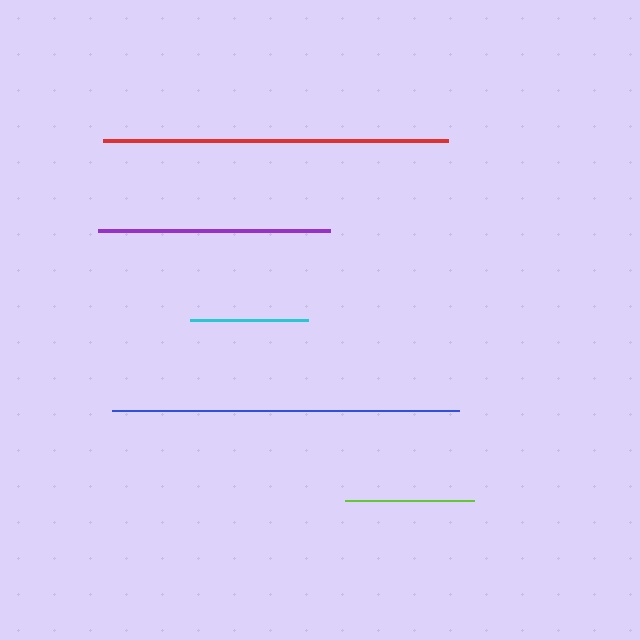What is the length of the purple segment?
The purple segment is approximately 231 pixels long.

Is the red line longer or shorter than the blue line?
The blue line is longer than the red line.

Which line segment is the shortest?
The cyan line is the shortest at approximately 118 pixels.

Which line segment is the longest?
The blue line is the longest at approximately 347 pixels.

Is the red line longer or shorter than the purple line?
The red line is longer than the purple line.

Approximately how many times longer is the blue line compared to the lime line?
The blue line is approximately 2.7 times the length of the lime line.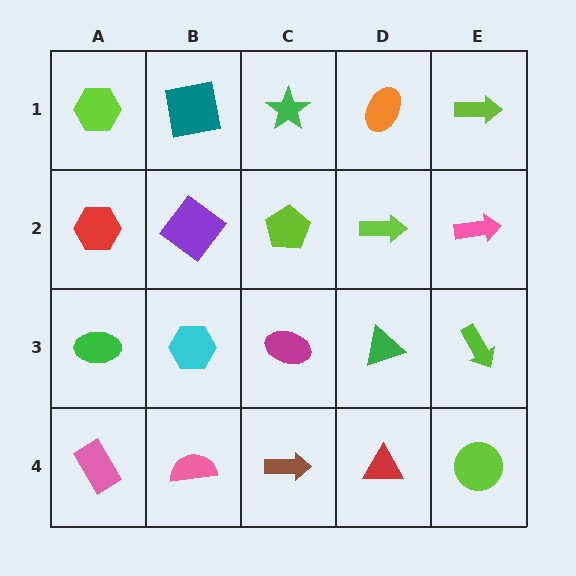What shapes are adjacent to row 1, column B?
A purple diamond (row 2, column B), a lime hexagon (row 1, column A), a green star (row 1, column C).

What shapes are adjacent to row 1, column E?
A pink arrow (row 2, column E), an orange ellipse (row 1, column D).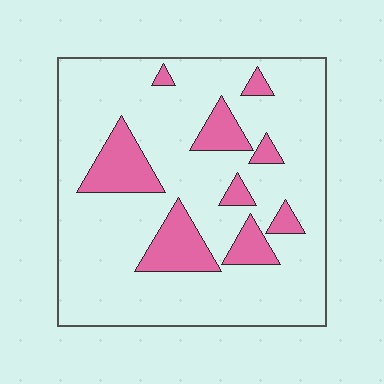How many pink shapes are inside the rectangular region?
9.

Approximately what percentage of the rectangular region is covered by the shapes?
Approximately 20%.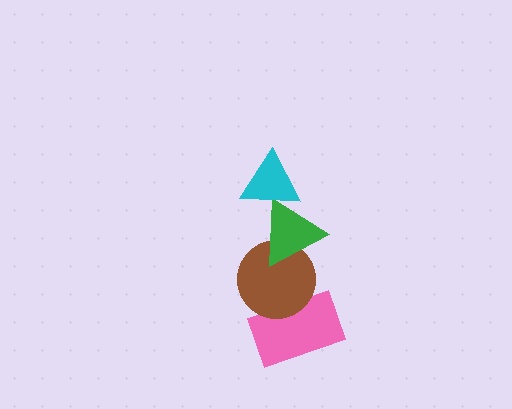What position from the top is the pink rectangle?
The pink rectangle is 4th from the top.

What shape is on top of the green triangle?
The cyan triangle is on top of the green triangle.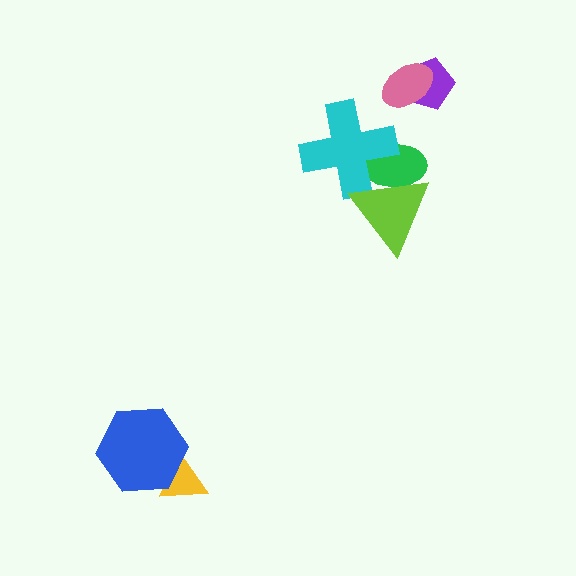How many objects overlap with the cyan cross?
2 objects overlap with the cyan cross.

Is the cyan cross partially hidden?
Yes, it is partially covered by another shape.